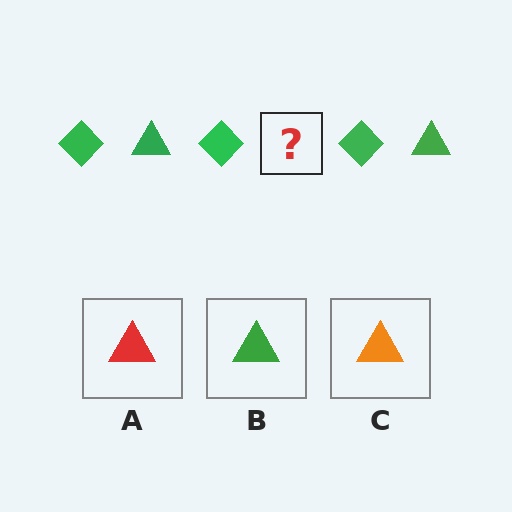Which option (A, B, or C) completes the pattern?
B.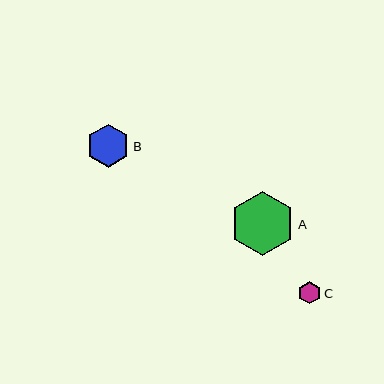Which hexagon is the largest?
Hexagon A is the largest with a size of approximately 64 pixels.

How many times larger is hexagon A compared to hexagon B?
Hexagon A is approximately 1.5 times the size of hexagon B.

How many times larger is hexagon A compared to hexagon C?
Hexagon A is approximately 2.9 times the size of hexagon C.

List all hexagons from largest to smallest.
From largest to smallest: A, B, C.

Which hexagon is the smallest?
Hexagon C is the smallest with a size of approximately 22 pixels.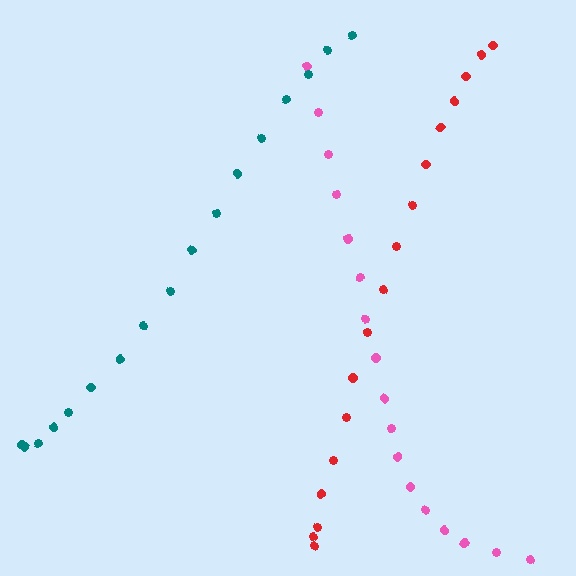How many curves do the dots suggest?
There are 3 distinct paths.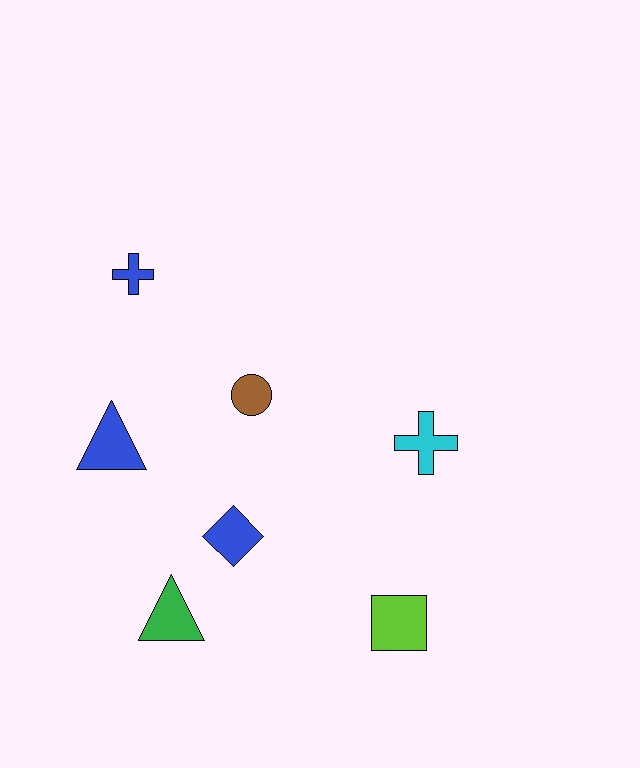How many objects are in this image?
There are 7 objects.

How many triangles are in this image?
There are 2 triangles.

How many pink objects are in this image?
There are no pink objects.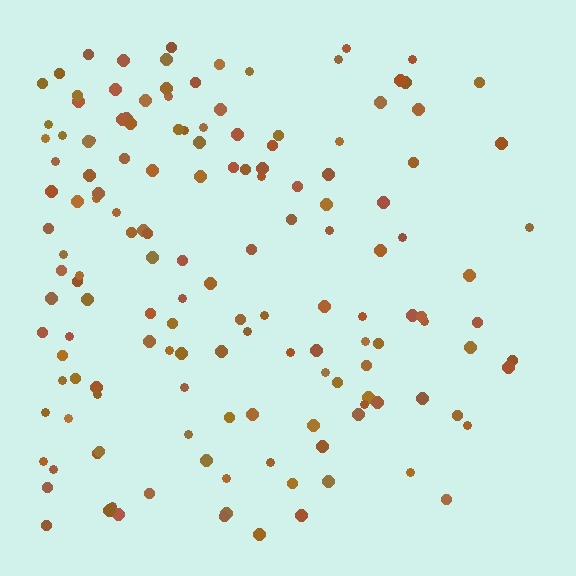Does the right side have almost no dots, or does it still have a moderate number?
Still a moderate number, just noticeably fewer than the left.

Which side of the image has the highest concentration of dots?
The left.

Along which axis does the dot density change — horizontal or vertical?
Horizontal.